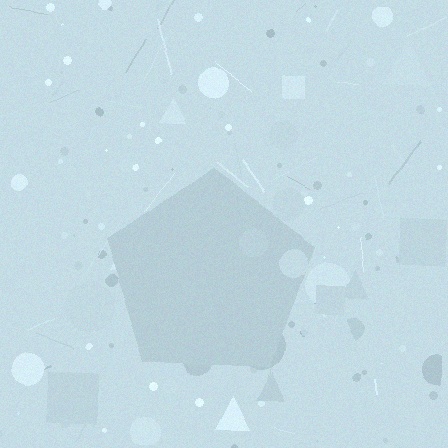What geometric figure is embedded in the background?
A pentagon is embedded in the background.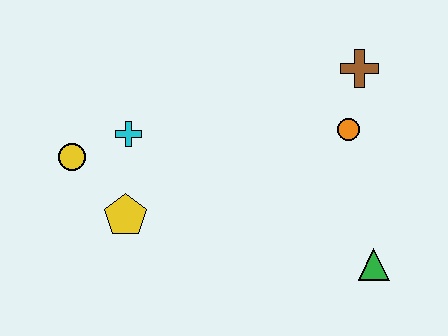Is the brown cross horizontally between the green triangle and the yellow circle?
Yes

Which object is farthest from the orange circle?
The yellow circle is farthest from the orange circle.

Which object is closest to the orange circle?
The brown cross is closest to the orange circle.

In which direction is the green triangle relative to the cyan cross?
The green triangle is to the right of the cyan cross.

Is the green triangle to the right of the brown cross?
Yes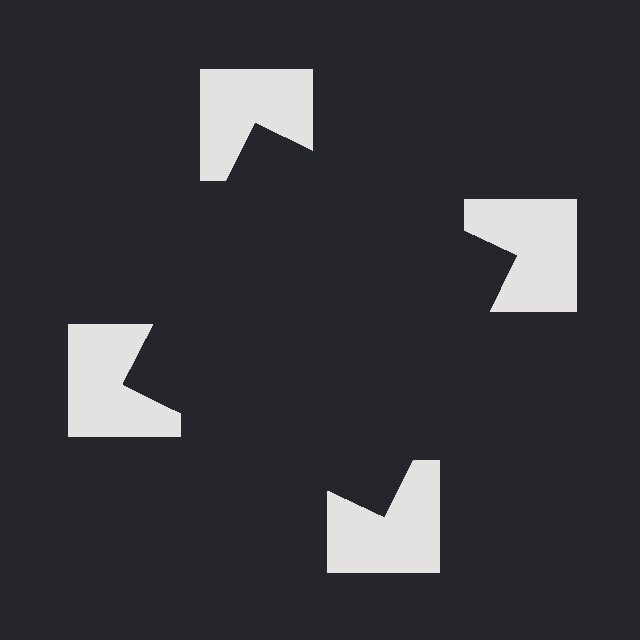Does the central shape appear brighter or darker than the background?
It typically appears slightly darker than the background, even though no actual brightness change is drawn.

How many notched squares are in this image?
There are 4 — one at each vertex of the illusory square.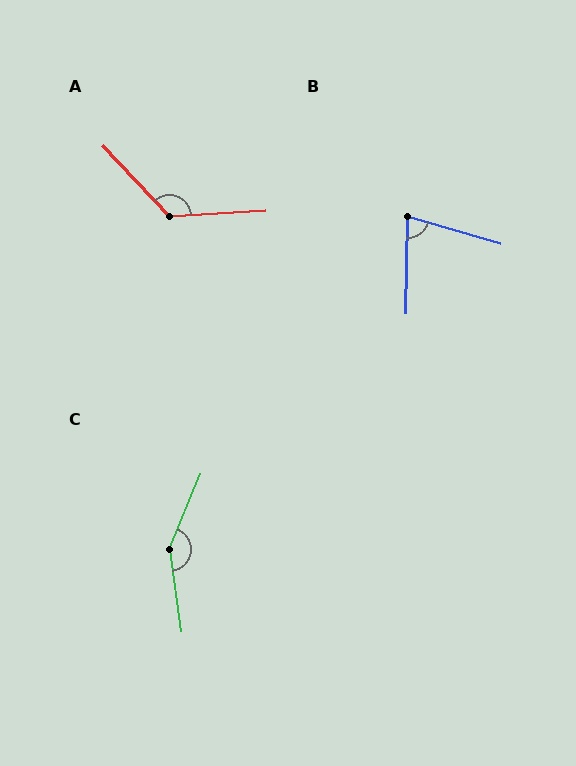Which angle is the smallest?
B, at approximately 75 degrees.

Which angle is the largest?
C, at approximately 149 degrees.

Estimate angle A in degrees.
Approximately 130 degrees.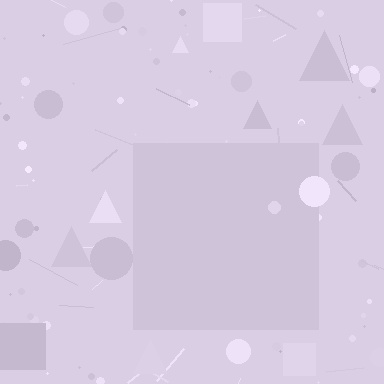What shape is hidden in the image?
A square is hidden in the image.